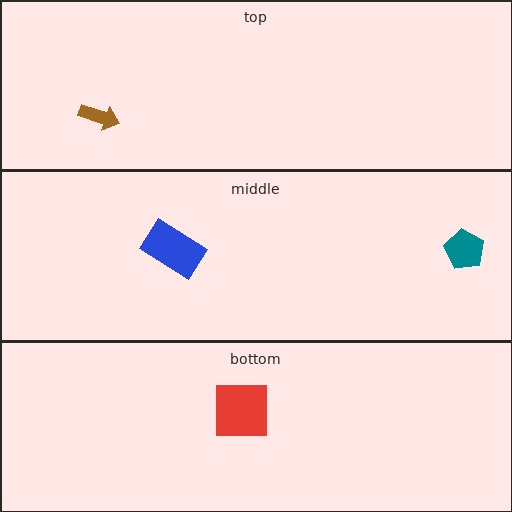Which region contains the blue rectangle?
The middle region.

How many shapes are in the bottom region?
1.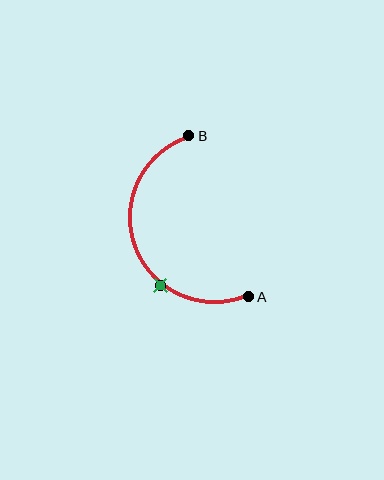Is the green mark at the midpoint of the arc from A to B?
No. The green mark lies on the arc but is closer to endpoint A. The arc midpoint would be at the point on the curve equidistant along the arc from both A and B.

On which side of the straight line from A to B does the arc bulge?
The arc bulges to the left of the straight line connecting A and B.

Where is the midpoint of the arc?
The arc midpoint is the point on the curve farthest from the straight line joining A and B. It sits to the left of that line.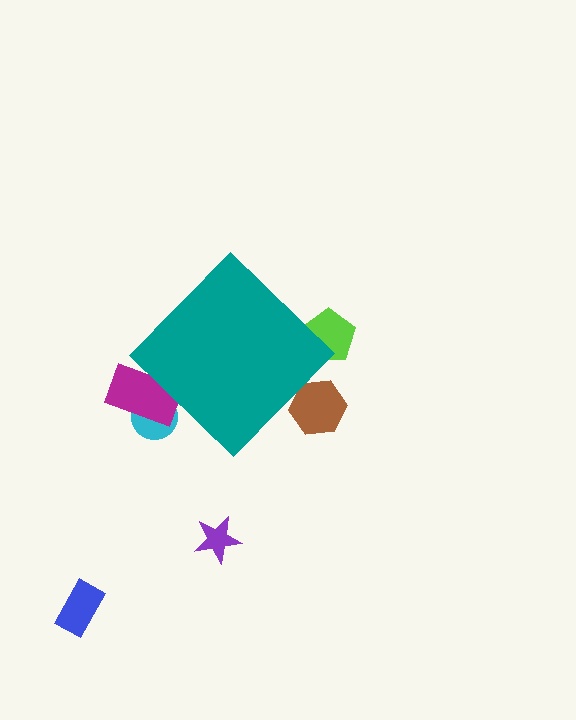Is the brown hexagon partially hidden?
Yes, the brown hexagon is partially hidden behind the teal diamond.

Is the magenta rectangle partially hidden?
Yes, the magenta rectangle is partially hidden behind the teal diamond.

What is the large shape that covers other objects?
A teal diamond.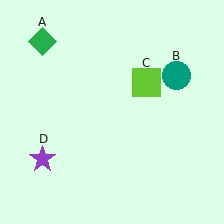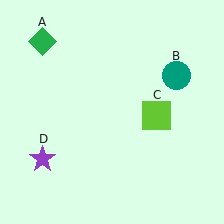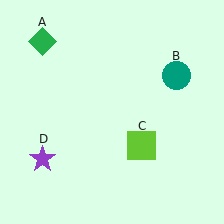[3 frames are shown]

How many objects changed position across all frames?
1 object changed position: lime square (object C).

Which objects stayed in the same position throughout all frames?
Green diamond (object A) and teal circle (object B) and purple star (object D) remained stationary.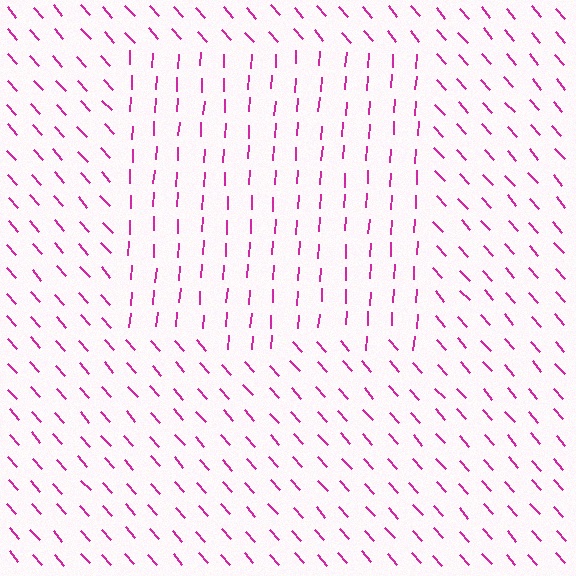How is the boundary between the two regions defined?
The boundary is defined purely by a change in line orientation (approximately 45 degrees difference). All lines are the same color and thickness.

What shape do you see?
I see a rectangle.